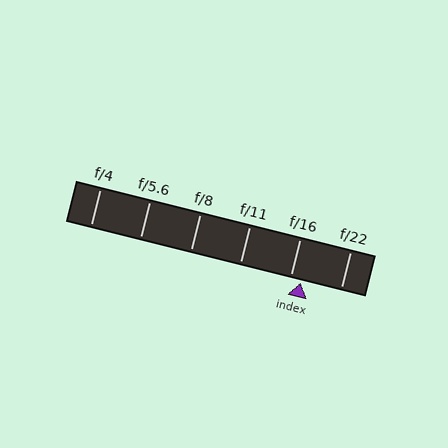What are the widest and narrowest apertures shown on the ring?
The widest aperture shown is f/4 and the narrowest is f/22.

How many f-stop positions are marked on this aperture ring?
There are 6 f-stop positions marked.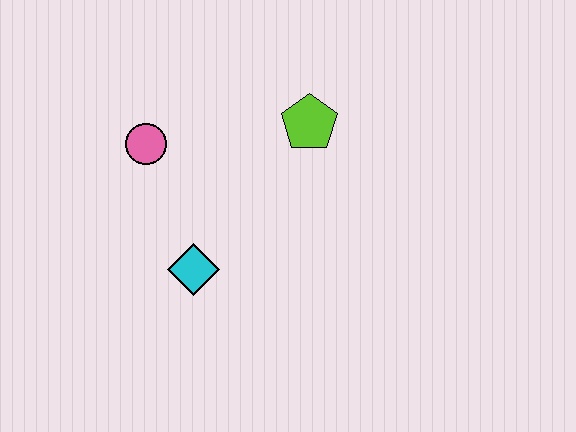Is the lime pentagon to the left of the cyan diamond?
No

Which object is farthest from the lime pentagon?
The cyan diamond is farthest from the lime pentagon.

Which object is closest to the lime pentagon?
The pink circle is closest to the lime pentagon.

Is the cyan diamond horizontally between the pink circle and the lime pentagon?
Yes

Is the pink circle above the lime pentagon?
No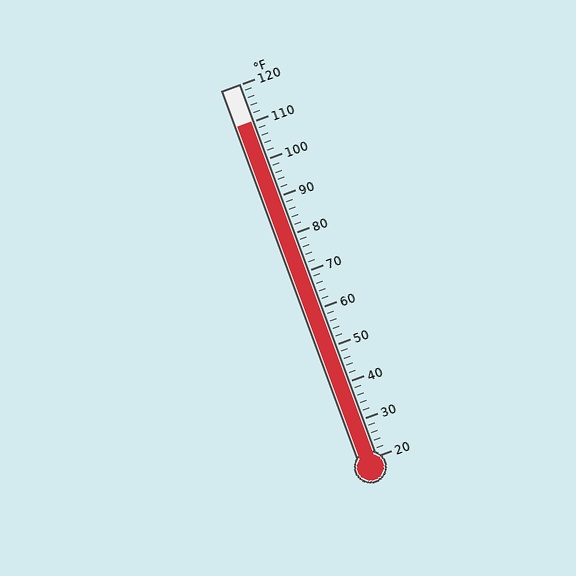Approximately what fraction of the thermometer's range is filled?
The thermometer is filled to approximately 90% of its range.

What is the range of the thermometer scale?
The thermometer scale ranges from 20°F to 120°F.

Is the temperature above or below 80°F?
The temperature is above 80°F.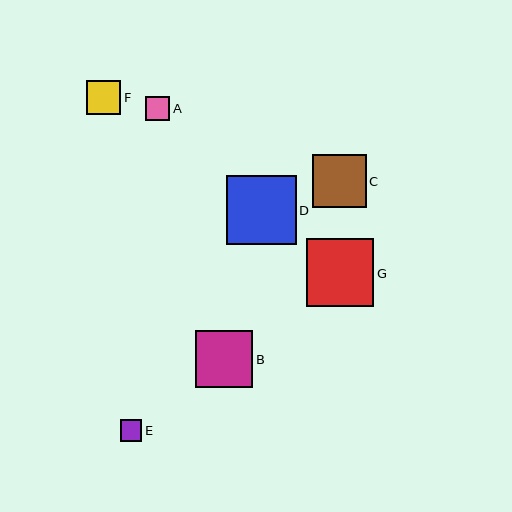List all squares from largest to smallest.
From largest to smallest: D, G, B, C, F, A, E.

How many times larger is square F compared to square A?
Square F is approximately 1.4 times the size of square A.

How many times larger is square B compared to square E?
Square B is approximately 2.7 times the size of square E.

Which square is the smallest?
Square E is the smallest with a size of approximately 21 pixels.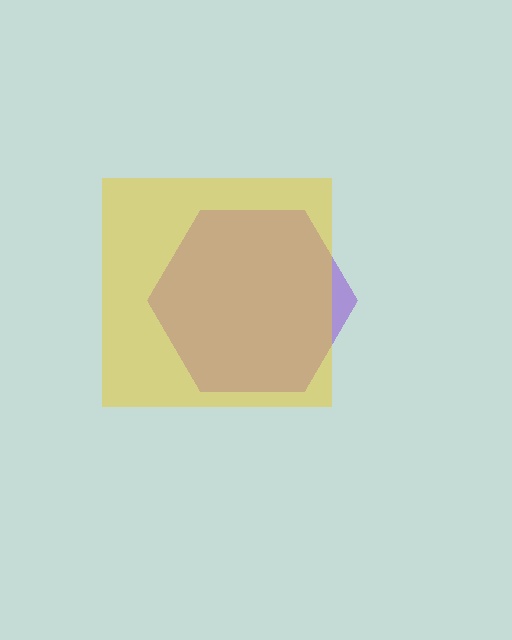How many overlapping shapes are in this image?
There are 2 overlapping shapes in the image.